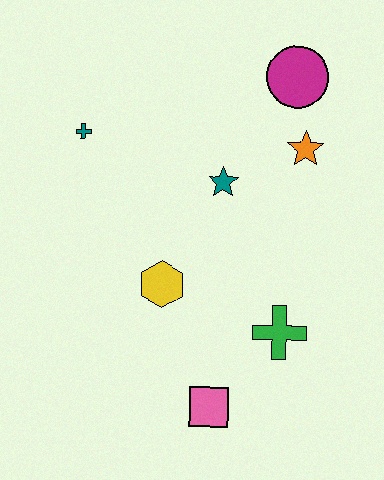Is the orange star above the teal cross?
No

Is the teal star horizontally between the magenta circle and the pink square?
Yes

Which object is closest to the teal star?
The orange star is closest to the teal star.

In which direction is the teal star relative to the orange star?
The teal star is to the left of the orange star.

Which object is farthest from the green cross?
The teal cross is farthest from the green cross.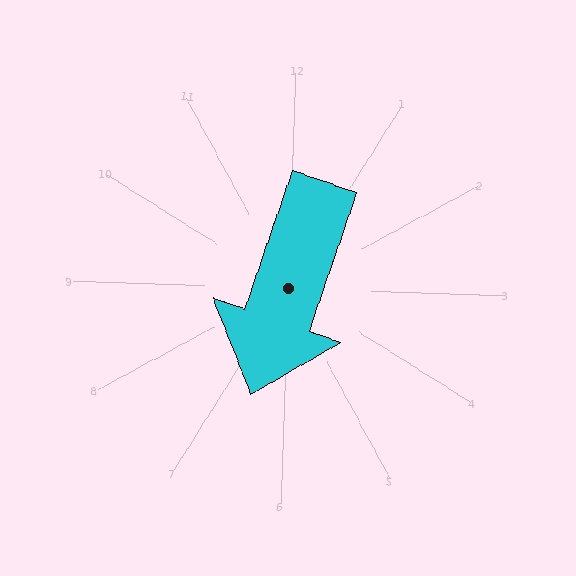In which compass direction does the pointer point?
South.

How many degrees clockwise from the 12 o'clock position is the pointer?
Approximately 197 degrees.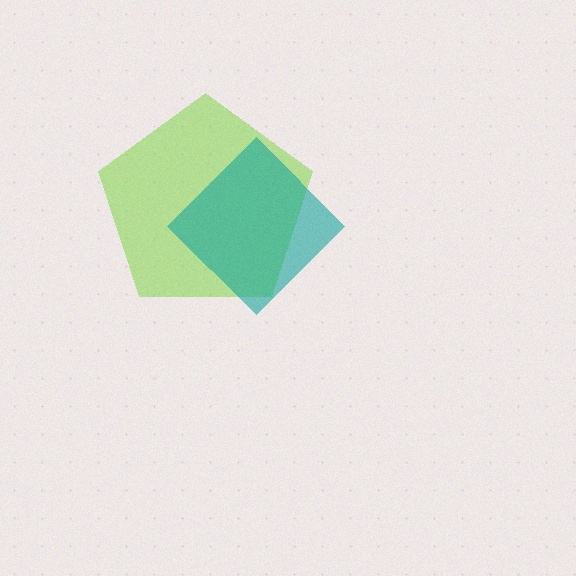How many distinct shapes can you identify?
There are 2 distinct shapes: a lime pentagon, a teal diamond.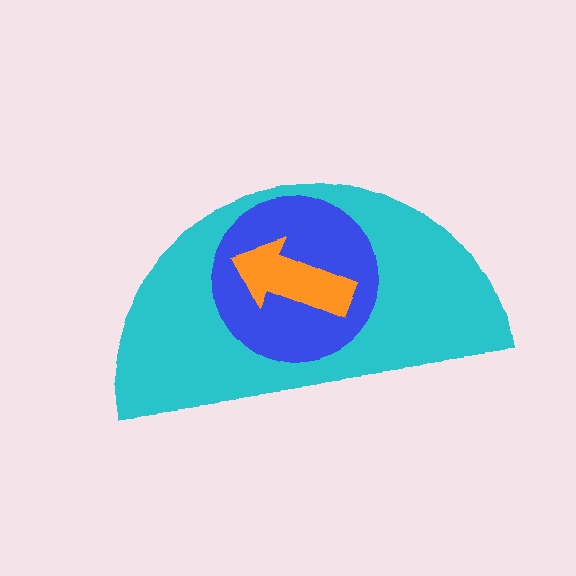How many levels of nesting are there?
3.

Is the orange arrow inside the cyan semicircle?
Yes.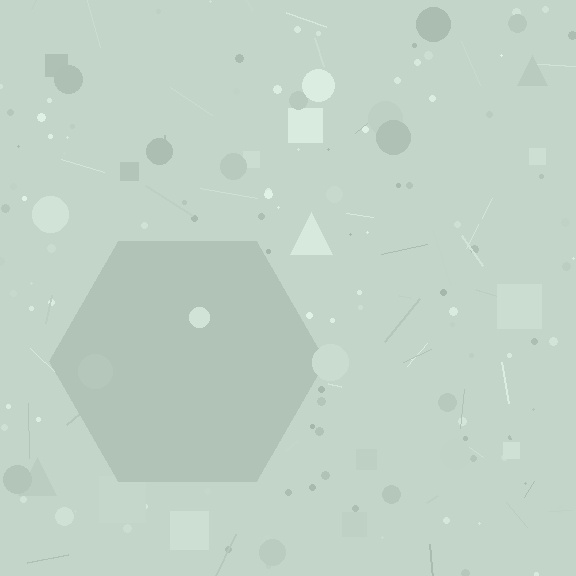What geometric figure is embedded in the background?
A hexagon is embedded in the background.